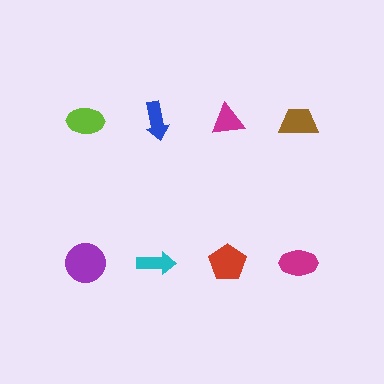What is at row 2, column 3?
A red pentagon.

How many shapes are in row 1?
4 shapes.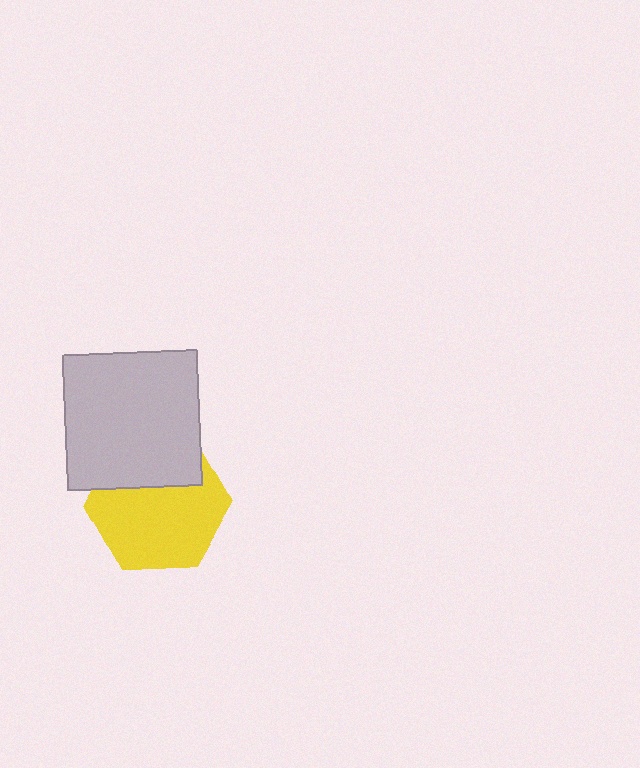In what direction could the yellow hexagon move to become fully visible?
The yellow hexagon could move down. That would shift it out from behind the light gray rectangle entirely.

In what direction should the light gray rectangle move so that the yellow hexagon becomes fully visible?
The light gray rectangle should move up. That is the shortest direction to clear the overlap and leave the yellow hexagon fully visible.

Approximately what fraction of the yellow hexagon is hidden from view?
Roughly 33% of the yellow hexagon is hidden behind the light gray rectangle.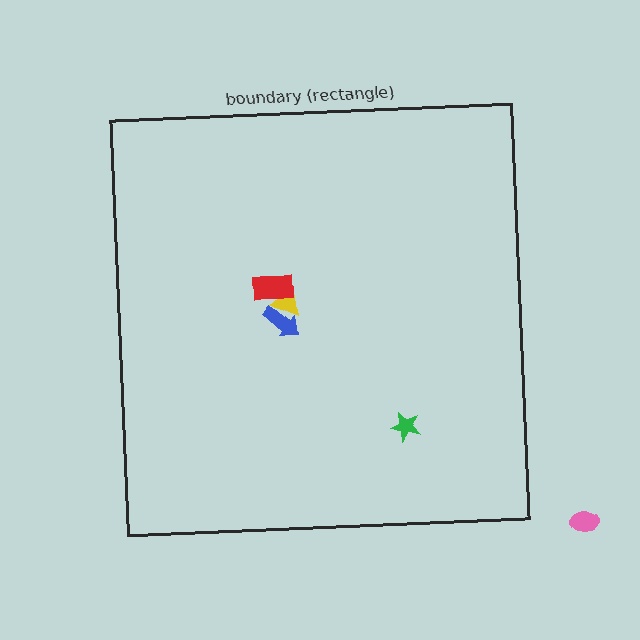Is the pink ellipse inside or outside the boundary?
Outside.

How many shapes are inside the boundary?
4 inside, 1 outside.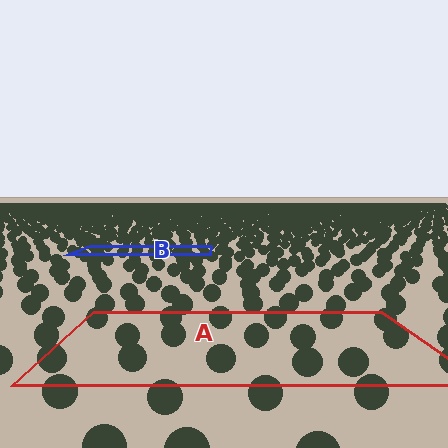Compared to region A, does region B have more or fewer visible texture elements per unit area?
Region B has more texture elements per unit area — they are packed more densely because it is farther away.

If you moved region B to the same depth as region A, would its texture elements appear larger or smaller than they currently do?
They would appear larger. At a closer depth, the same texture elements are projected at a bigger on-screen size.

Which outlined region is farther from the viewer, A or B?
Region B is farther from the viewer — the texture elements inside it appear smaller and more densely packed.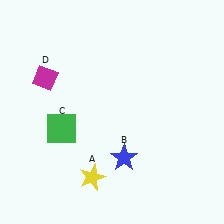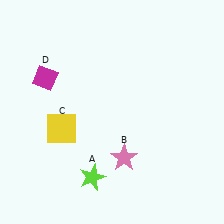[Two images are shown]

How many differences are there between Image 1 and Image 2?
There are 3 differences between the two images.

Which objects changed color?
A changed from yellow to lime. B changed from blue to pink. C changed from green to yellow.